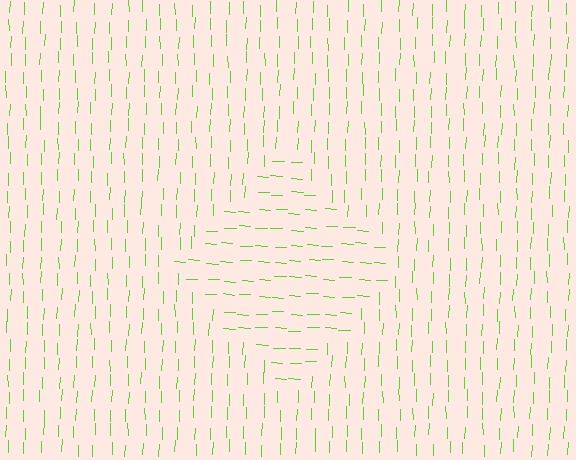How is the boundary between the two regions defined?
The boundary is defined purely by a change in line orientation (approximately 88 degrees difference). All lines are the same color and thickness.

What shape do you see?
I see a diamond.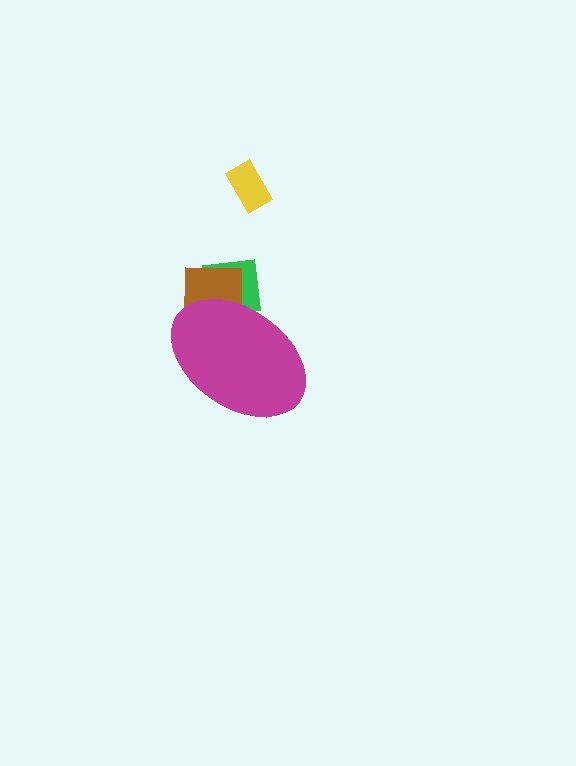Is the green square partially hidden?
Yes, the green square is partially hidden behind the magenta ellipse.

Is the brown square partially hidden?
Yes, the brown square is partially hidden behind the magenta ellipse.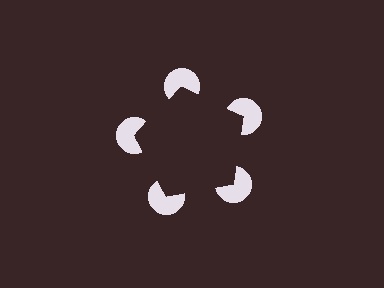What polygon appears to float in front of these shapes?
An illusory pentagon — its edges are inferred from the aligned wedge cuts in the pac-man discs, not physically drawn.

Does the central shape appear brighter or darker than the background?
It typically appears slightly darker than the background, even though no actual brightness change is drawn.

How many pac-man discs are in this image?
There are 5 — one at each vertex of the illusory pentagon.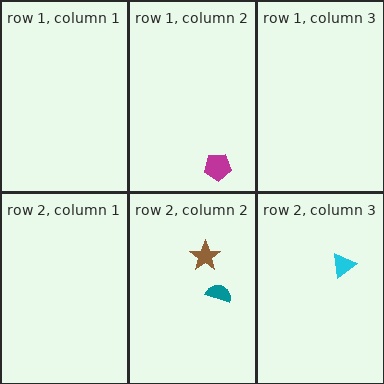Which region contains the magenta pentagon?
The row 1, column 2 region.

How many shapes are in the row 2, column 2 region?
2.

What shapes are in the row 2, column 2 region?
The brown star, the teal semicircle.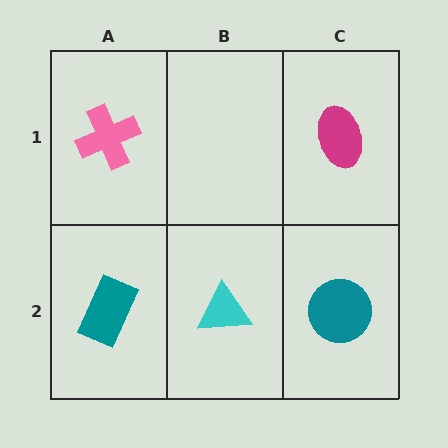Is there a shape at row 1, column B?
No, that cell is empty.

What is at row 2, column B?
A cyan triangle.